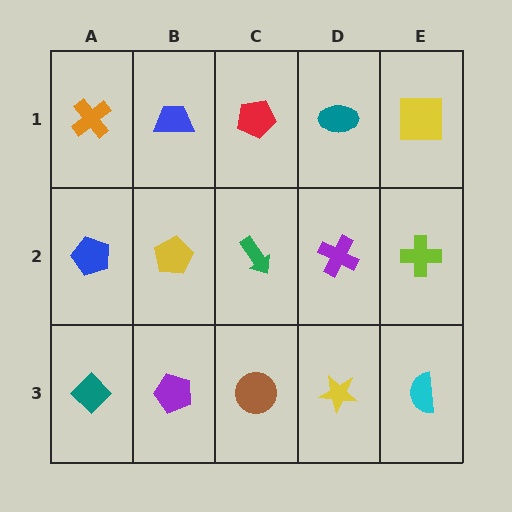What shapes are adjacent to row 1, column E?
A lime cross (row 2, column E), a teal ellipse (row 1, column D).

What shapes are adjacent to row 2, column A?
An orange cross (row 1, column A), a teal diamond (row 3, column A), a yellow pentagon (row 2, column B).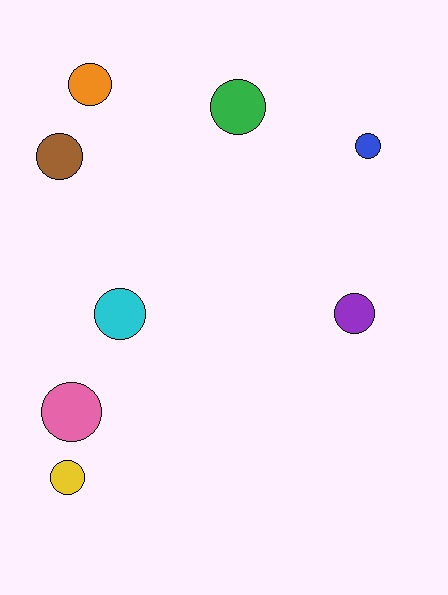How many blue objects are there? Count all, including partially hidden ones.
There is 1 blue object.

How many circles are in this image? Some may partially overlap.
There are 8 circles.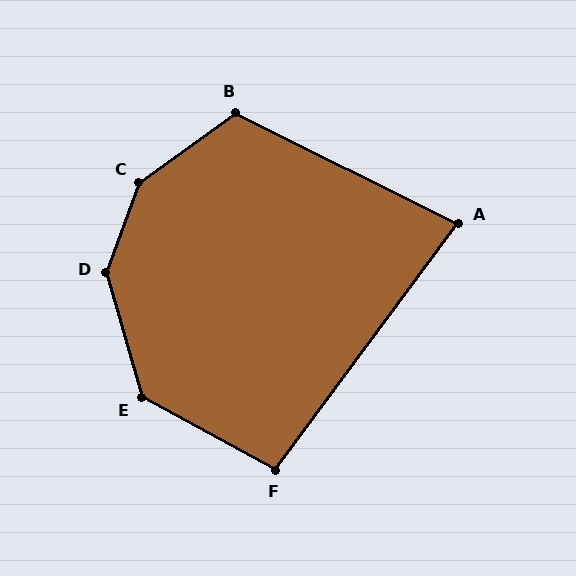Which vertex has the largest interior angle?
C, at approximately 146 degrees.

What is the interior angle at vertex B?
Approximately 118 degrees (obtuse).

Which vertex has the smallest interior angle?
A, at approximately 80 degrees.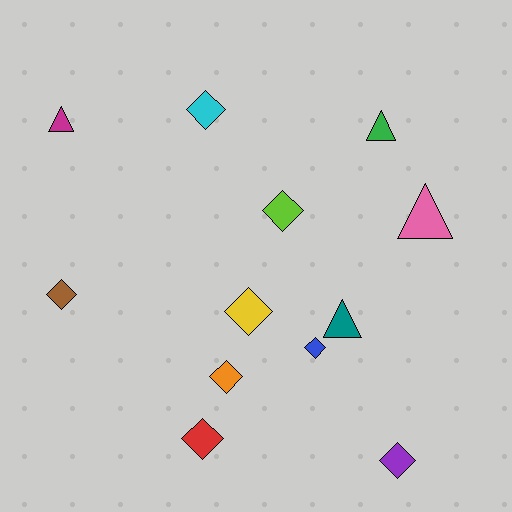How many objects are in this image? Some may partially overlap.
There are 12 objects.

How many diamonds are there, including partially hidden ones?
There are 8 diamonds.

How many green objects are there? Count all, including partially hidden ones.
There is 1 green object.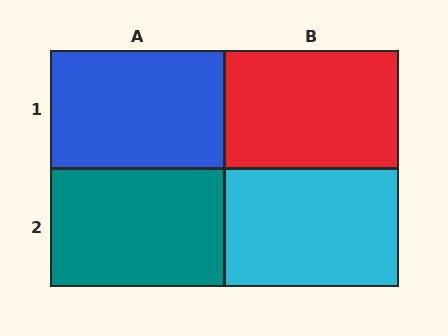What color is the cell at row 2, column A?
Teal.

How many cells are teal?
1 cell is teal.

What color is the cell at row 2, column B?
Cyan.